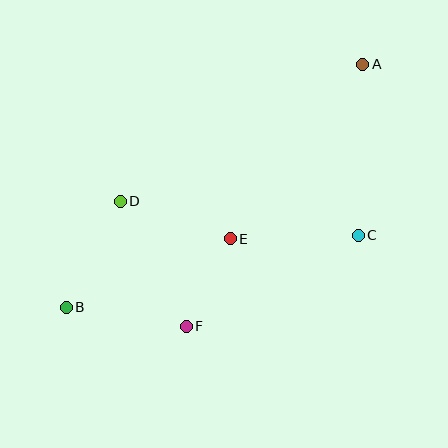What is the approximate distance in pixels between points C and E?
The distance between C and E is approximately 128 pixels.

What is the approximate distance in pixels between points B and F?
The distance between B and F is approximately 122 pixels.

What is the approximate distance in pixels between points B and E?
The distance between B and E is approximately 178 pixels.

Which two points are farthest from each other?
Points A and B are farthest from each other.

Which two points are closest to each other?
Points E and F are closest to each other.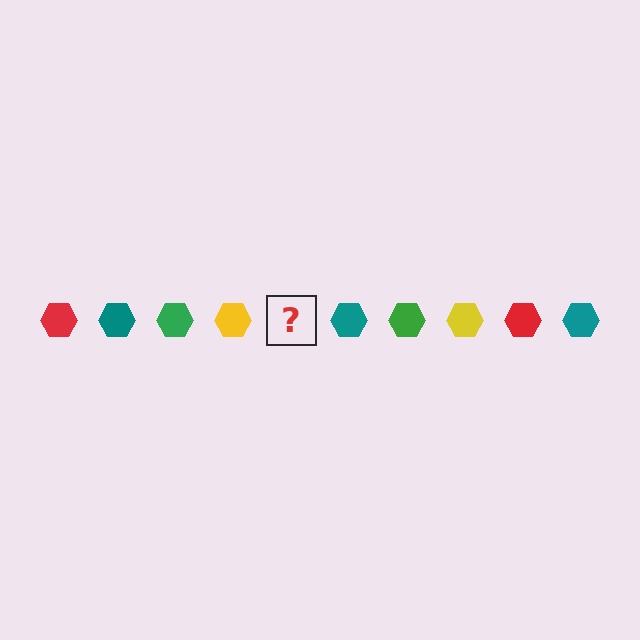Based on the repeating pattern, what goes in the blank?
The blank should be a red hexagon.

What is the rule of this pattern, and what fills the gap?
The rule is that the pattern cycles through red, teal, green, yellow hexagons. The gap should be filled with a red hexagon.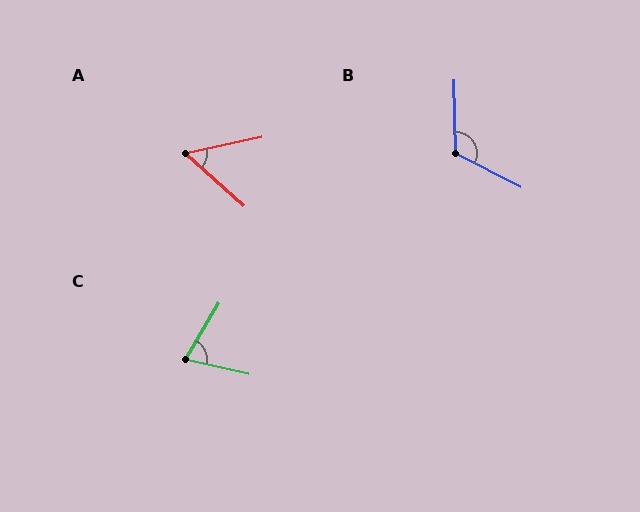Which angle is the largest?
B, at approximately 118 degrees.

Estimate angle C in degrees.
Approximately 72 degrees.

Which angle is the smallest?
A, at approximately 54 degrees.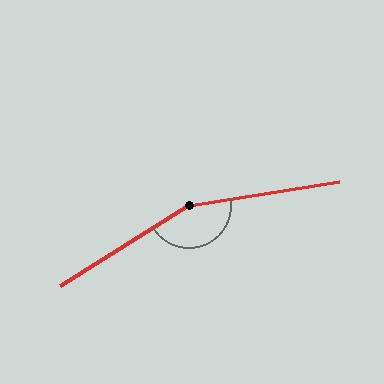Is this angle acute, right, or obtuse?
It is obtuse.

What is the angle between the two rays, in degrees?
Approximately 157 degrees.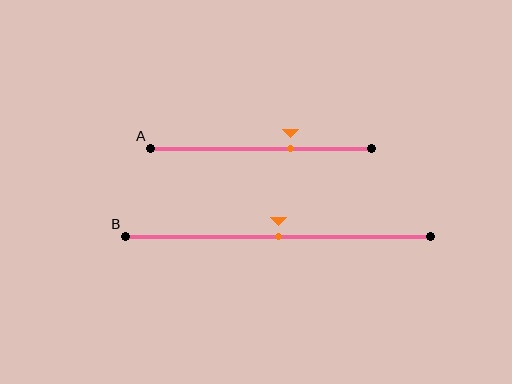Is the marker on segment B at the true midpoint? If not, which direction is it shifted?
Yes, the marker on segment B is at the true midpoint.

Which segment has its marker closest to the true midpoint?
Segment B has its marker closest to the true midpoint.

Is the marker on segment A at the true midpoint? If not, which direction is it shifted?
No, the marker on segment A is shifted to the right by about 13% of the segment length.